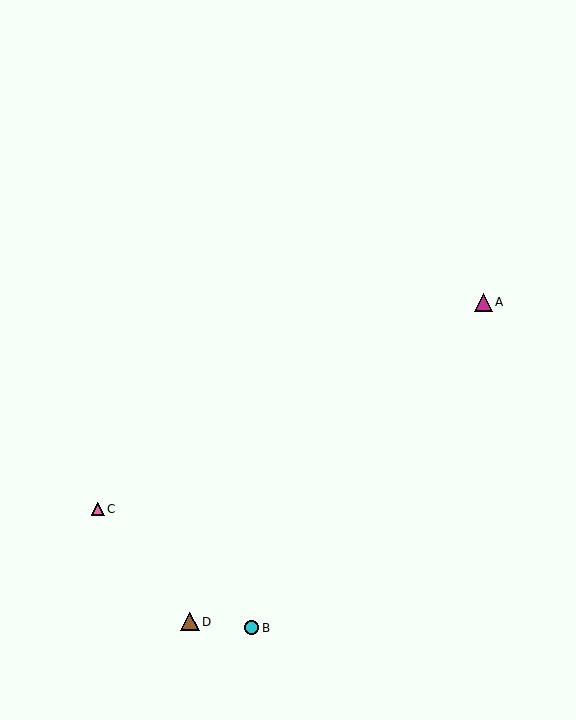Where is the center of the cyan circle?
The center of the cyan circle is at (252, 628).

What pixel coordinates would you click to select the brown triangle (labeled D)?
Click at (190, 622) to select the brown triangle D.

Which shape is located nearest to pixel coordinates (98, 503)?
The pink triangle (labeled C) at (98, 509) is nearest to that location.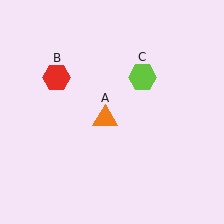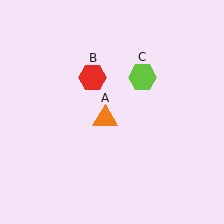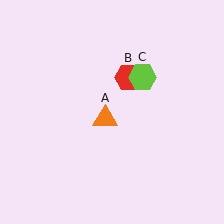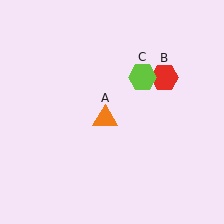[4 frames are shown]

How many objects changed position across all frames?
1 object changed position: red hexagon (object B).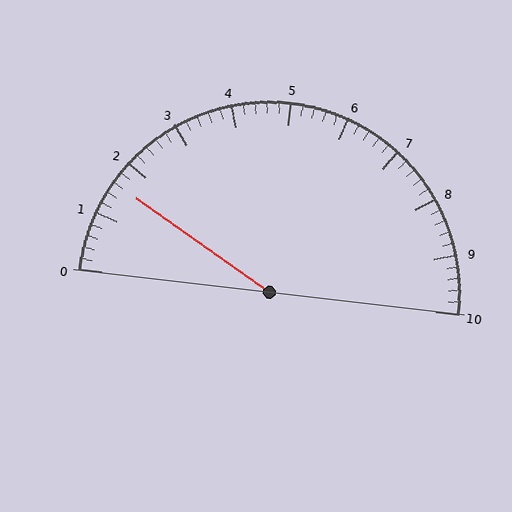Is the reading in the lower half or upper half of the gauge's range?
The reading is in the lower half of the range (0 to 10).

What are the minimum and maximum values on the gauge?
The gauge ranges from 0 to 10.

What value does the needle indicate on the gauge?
The needle indicates approximately 1.6.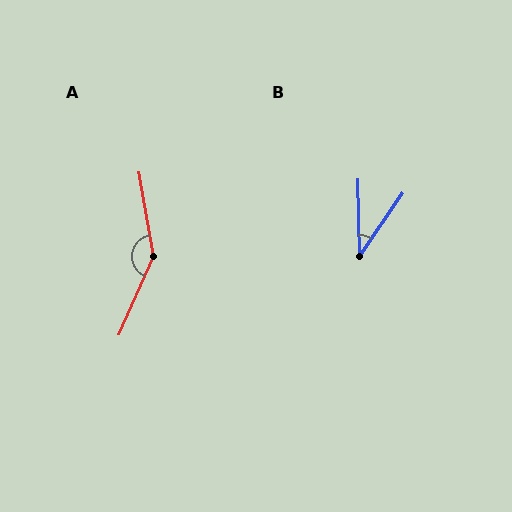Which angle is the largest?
A, at approximately 147 degrees.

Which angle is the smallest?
B, at approximately 36 degrees.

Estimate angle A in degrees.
Approximately 147 degrees.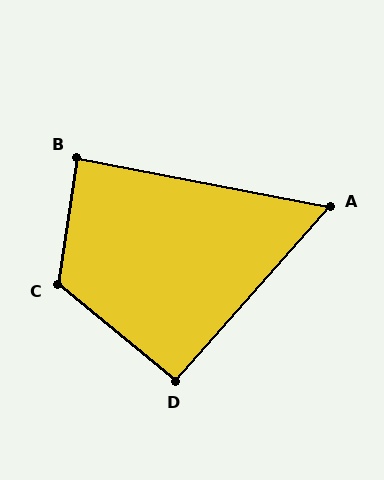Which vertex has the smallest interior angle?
A, at approximately 59 degrees.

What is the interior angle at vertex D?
Approximately 92 degrees (approximately right).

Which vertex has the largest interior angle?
C, at approximately 121 degrees.